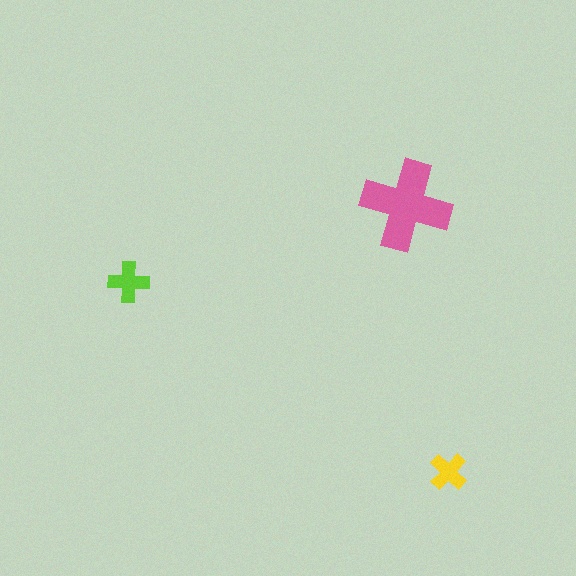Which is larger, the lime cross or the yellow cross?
The lime one.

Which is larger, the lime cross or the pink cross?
The pink one.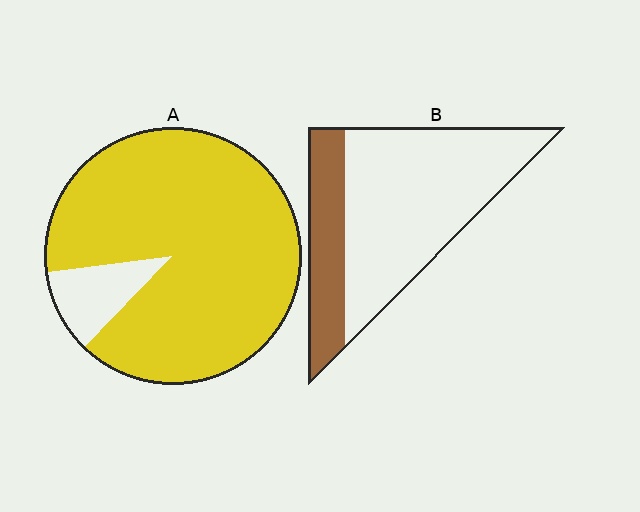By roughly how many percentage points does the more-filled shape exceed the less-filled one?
By roughly 65 percentage points (A over B).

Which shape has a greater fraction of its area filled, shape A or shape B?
Shape A.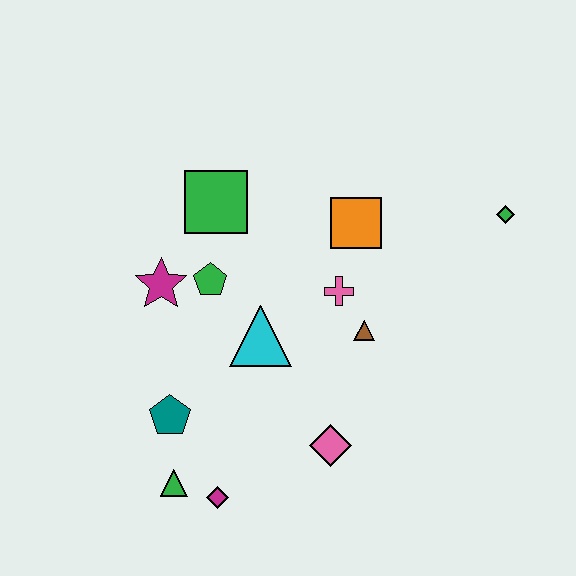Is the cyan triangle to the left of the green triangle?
No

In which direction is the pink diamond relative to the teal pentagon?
The pink diamond is to the right of the teal pentagon.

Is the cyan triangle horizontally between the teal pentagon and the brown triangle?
Yes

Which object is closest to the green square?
The green pentagon is closest to the green square.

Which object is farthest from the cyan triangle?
The green diamond is farthest from the cyan triangle.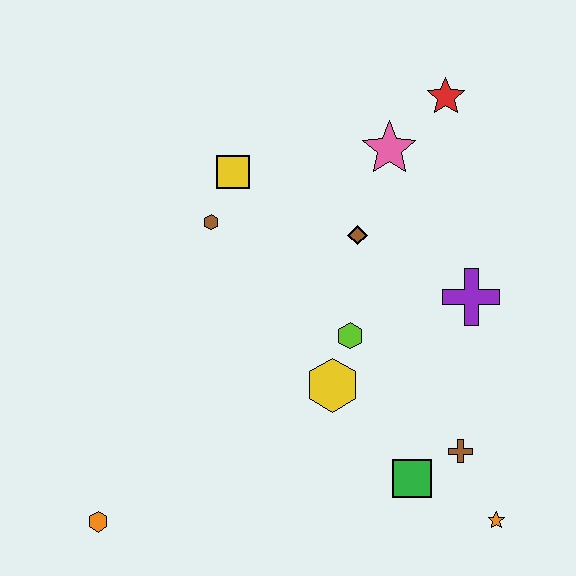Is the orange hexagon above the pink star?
No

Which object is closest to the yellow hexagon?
The lime hexagon is closest to the yellow hexagon.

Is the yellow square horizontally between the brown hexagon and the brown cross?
Yes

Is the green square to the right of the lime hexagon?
Yes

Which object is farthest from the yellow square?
The orange star is farthest from the yellow square.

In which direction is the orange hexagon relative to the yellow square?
The orange hexagon is below the yellow square.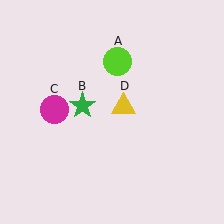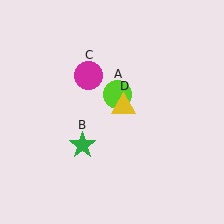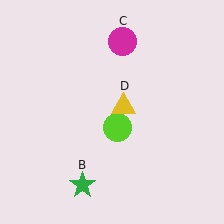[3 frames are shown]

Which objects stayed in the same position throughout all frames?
Yellow triangle (object D) remained stationary.